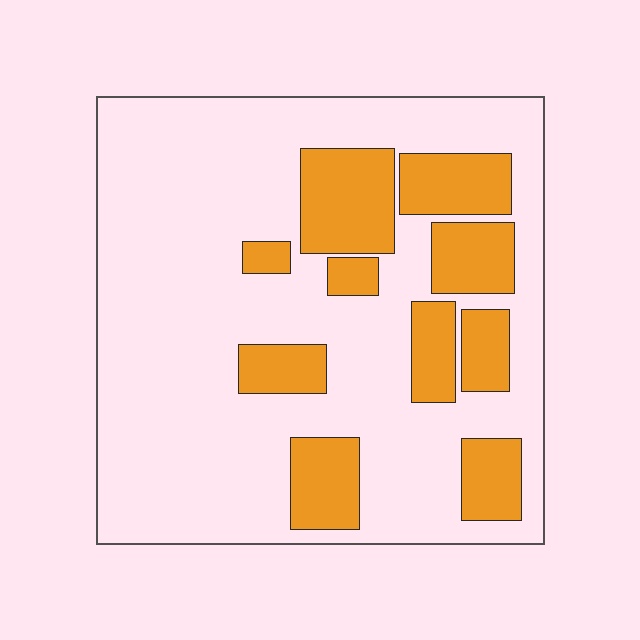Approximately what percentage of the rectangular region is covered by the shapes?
Approximately 25%.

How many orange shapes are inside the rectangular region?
10.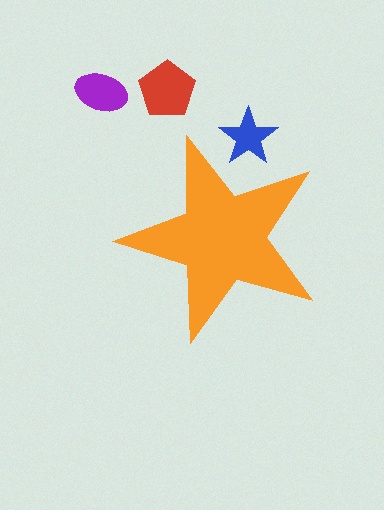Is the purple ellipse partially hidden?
No, the purple ellipse is fully visible.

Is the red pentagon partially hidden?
No, the red pentagon is fully visible.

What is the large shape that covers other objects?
An orange star.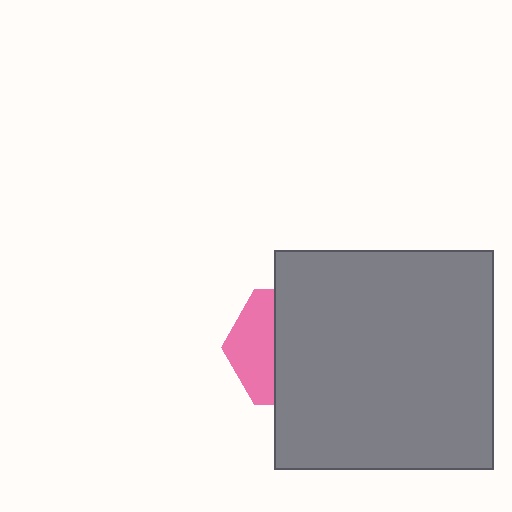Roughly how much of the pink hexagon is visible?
A small part of it is visible (roughly 36%).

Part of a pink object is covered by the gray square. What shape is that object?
It is a hexagon.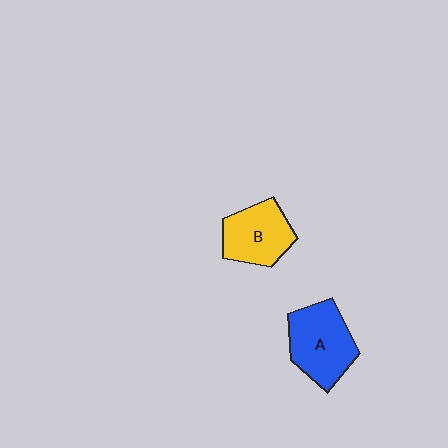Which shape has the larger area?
Shape A (blue).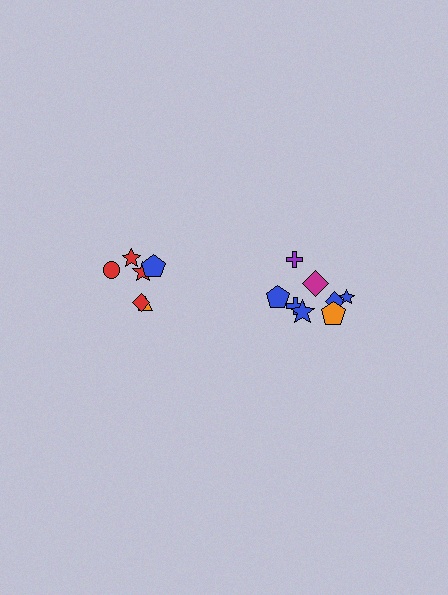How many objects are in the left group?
There are 6 objects.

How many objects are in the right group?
There are 8 objects.